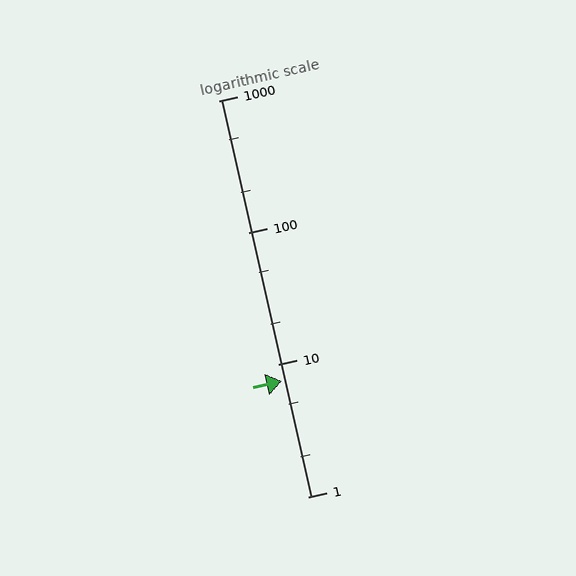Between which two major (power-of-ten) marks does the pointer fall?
The pointer is between 1 and 10.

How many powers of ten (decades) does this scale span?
The scale spans 3 decades, from 1 to 1000.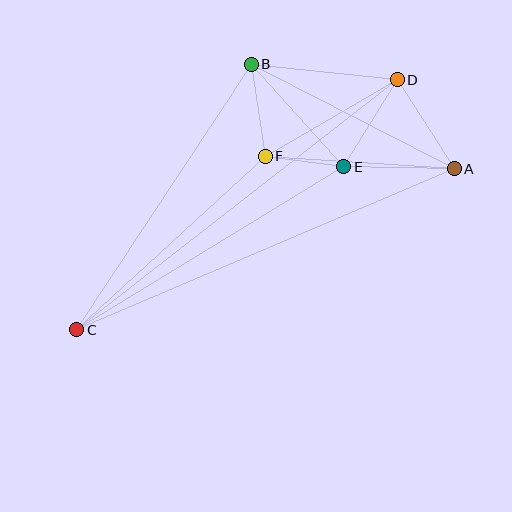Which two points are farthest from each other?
Points A and C are farthest from each other.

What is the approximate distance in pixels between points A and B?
The distance between A and B is approximately 228 pixels.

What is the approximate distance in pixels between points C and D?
The distance between C and D is approximately 407 pixels.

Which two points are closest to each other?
Points E and F are closest to each other.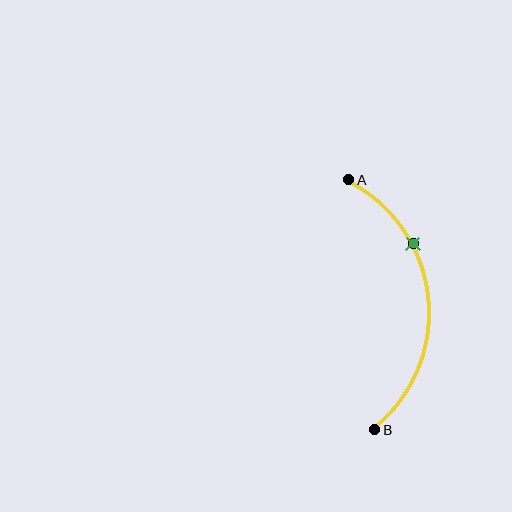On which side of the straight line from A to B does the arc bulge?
The arc bulges to the right of the straight line connecting A and B.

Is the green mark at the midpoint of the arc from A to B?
No. The green mark lies on the arc but is closer to endpoint A. The arc midpoint would be at the point on the curve equidistant along the arc from both A and B.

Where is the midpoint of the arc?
The arc midpoint is the point on the curve farthest from the straight line joining A and B. It sits to the right of that line.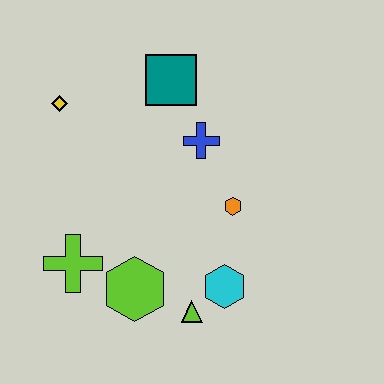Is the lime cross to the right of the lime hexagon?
No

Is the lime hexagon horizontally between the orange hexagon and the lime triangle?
No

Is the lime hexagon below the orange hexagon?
Yes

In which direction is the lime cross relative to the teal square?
The lime cross is below the teal square.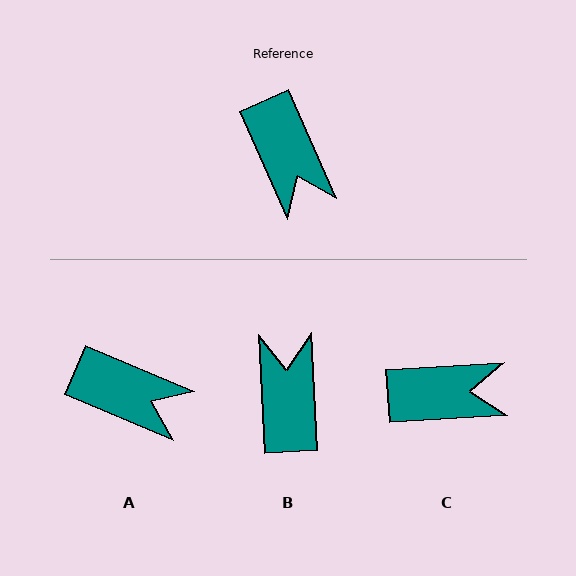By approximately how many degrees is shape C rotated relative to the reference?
Approximately 70 degrees counter-clockwise.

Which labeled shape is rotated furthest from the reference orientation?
B, about 159 degrees away.